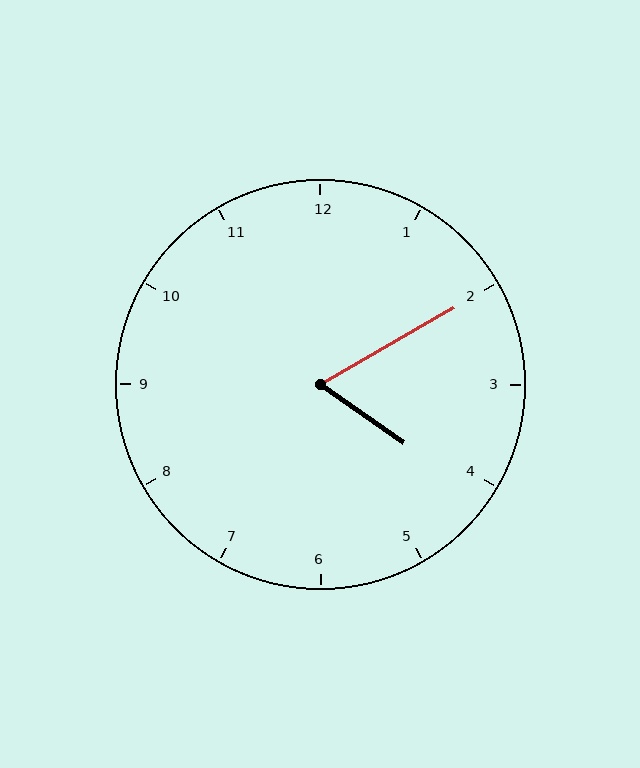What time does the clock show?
4:10.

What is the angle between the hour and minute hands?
Approximately 65 degrees.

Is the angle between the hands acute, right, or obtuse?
It is acute.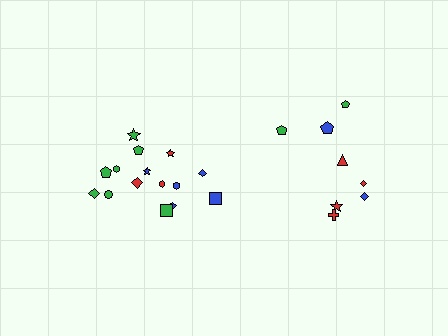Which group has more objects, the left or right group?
The left group.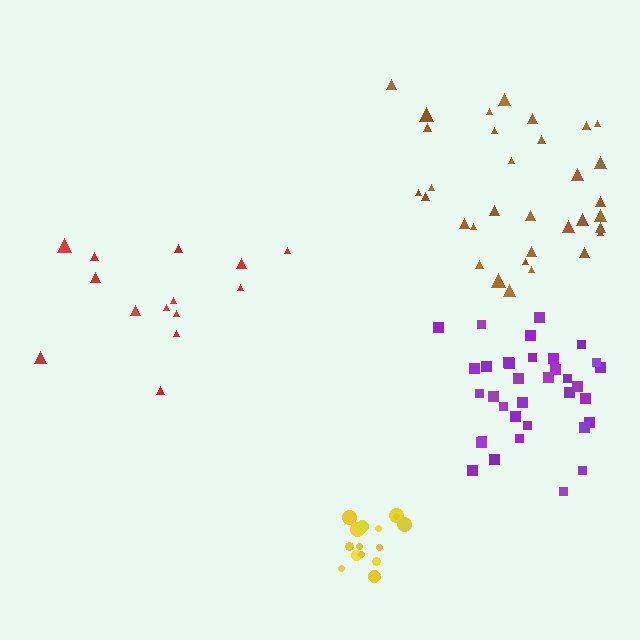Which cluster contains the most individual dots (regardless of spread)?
Purple (35).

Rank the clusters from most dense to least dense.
yellow, purple, brown, red.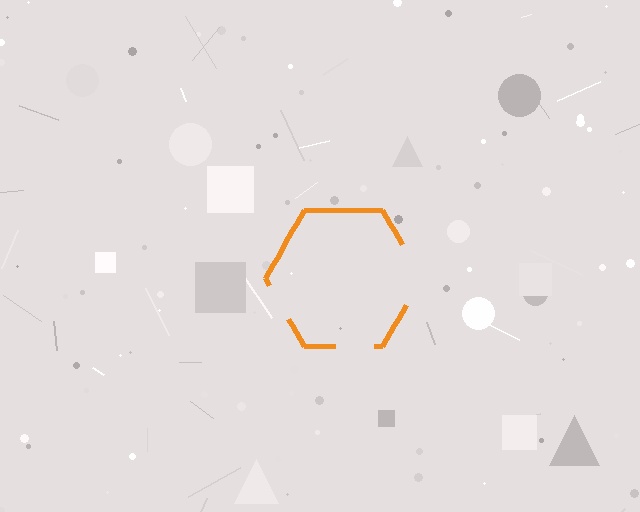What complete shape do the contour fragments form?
The contour fragments form a hexagon.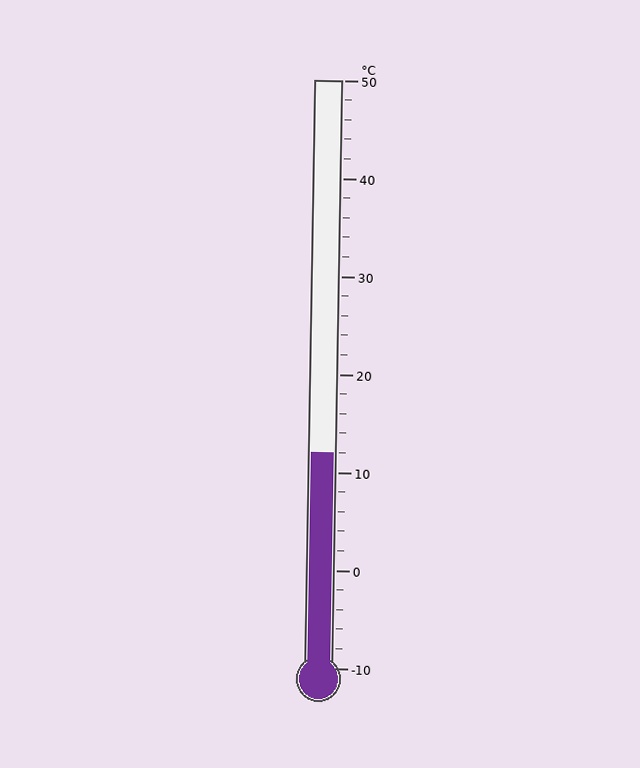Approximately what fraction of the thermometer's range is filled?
The thermometer is filled to approximately 35% of its range.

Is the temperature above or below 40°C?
The temperature is below 40°C.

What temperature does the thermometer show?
The thermometer shows approximately 12°C.